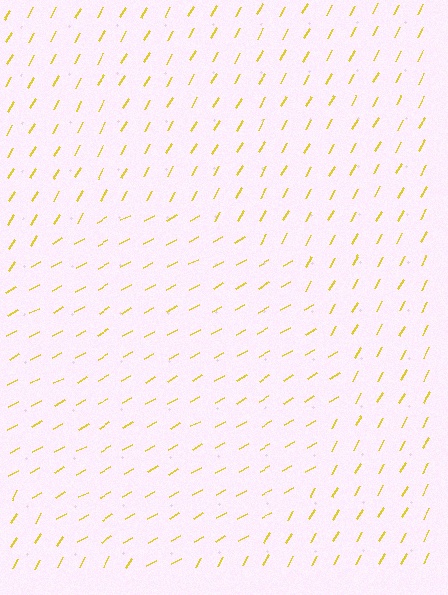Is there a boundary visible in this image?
Yes, there is a texture boundary formed by a change in line orientation.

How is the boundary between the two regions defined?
The boundary is defined purely by a change in line orientation (approximately 31 degrees difference). All lines are the same color and thickness.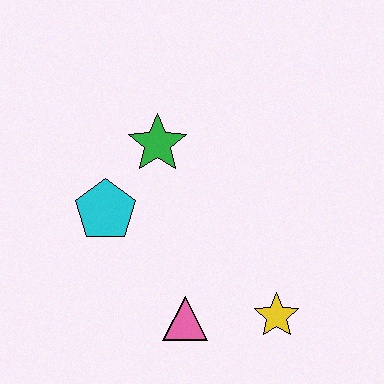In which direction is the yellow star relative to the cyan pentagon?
The yellow star is to the right of the cyan pentagon.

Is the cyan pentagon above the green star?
No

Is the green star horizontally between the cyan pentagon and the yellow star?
Yes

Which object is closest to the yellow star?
The pink triangle is closest to the yellow star.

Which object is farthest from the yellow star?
The green star is farthest from the yellow star.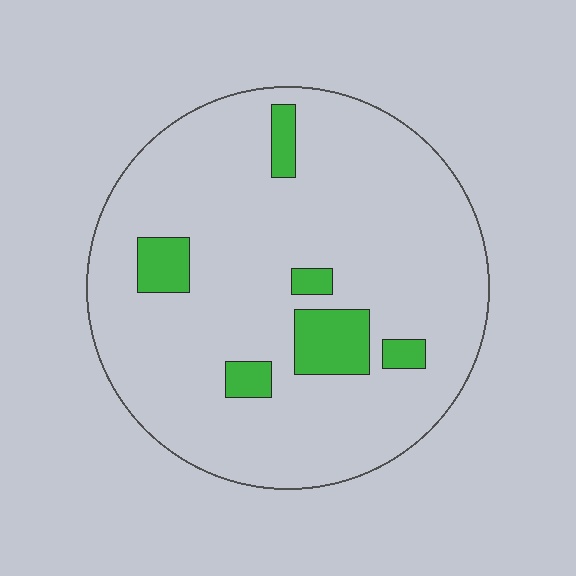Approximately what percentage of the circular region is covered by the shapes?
Approximately 10%.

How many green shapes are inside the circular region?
6.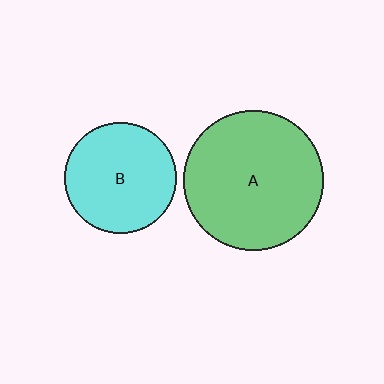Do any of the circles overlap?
No, none of the circles overlap.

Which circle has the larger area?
Circle A (green).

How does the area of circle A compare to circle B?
Approximately 1.6 times.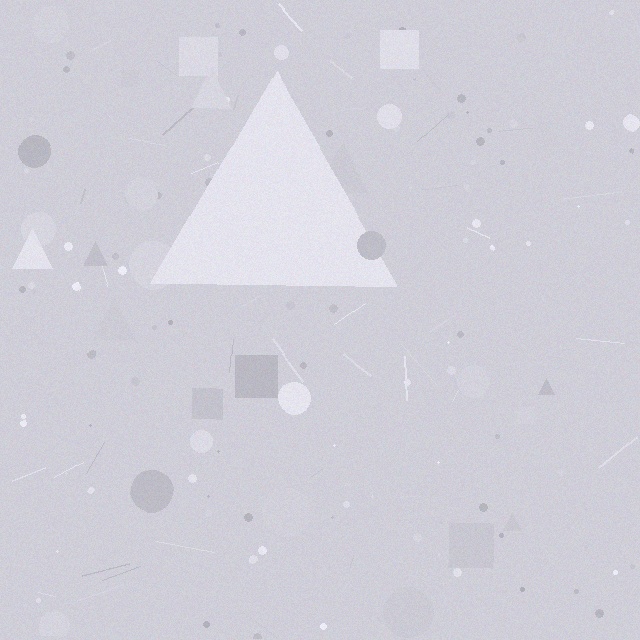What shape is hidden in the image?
A triangle is hidden in the image.